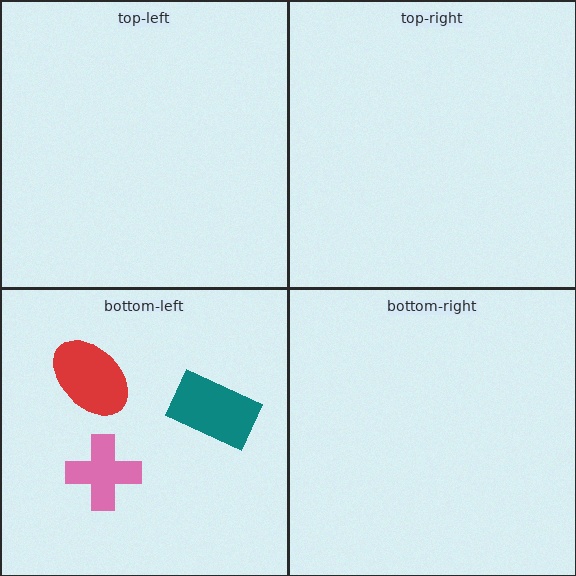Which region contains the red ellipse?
The bottom-left region.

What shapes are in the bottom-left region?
The pink cross, the red ellipse, the teal rectangle.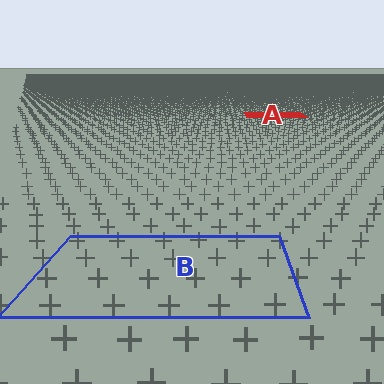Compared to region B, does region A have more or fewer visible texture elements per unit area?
Region A has more texture elements per unit area — they are packed more densely because it is farther away.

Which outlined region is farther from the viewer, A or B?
Region A is farther from the viewer — the texture elements inside it appear smaller and more densely packed.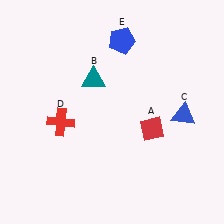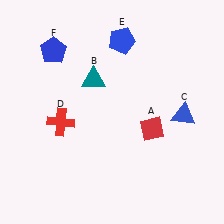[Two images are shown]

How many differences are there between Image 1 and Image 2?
There is 1 difference between the two images.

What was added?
A blue pentagon (F) was added in Image 2.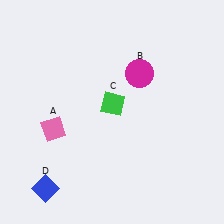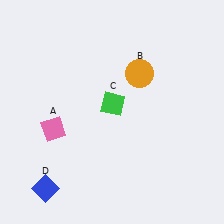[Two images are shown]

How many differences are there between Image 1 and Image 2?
There is 1 difference between the two images.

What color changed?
The circle (B) changed from magenta in Image 1 to orange in Image 2.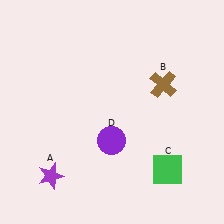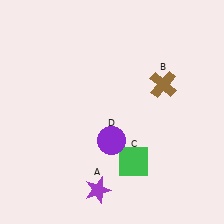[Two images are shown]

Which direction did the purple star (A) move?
The purple star (A) moved right.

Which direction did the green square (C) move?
The green square (C) moved left.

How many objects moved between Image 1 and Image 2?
2 objects moved between the two images.